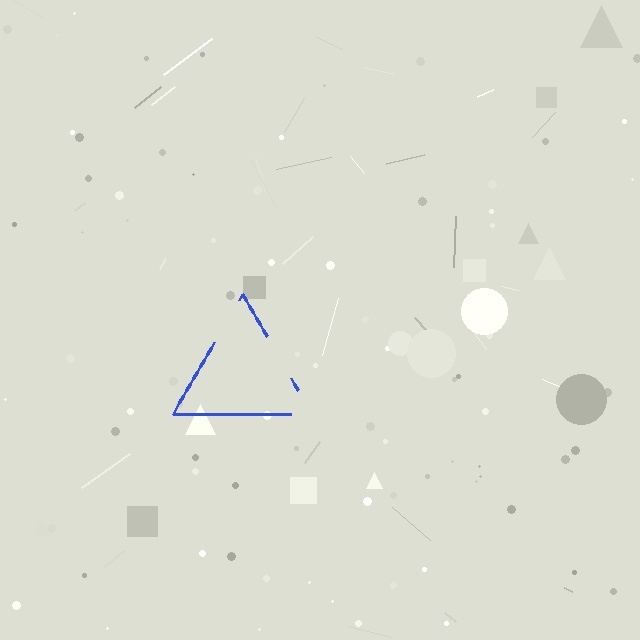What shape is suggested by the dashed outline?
The dashed outline suggests a triangle.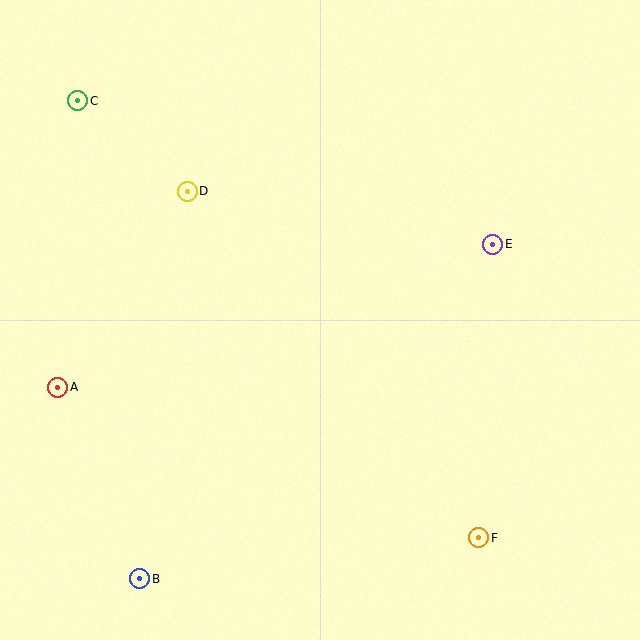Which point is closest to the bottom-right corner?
Point F is closest to the bottom-right corner.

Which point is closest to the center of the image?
Point D at (187, 191) is closest to the center.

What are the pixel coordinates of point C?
Point C is at (78, 101).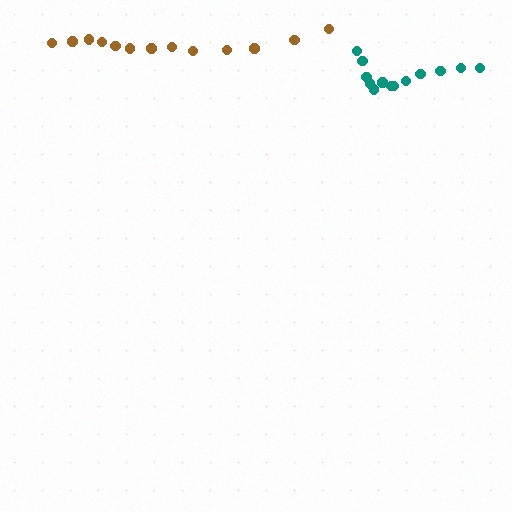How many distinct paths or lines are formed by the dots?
There are 2 distinct paths.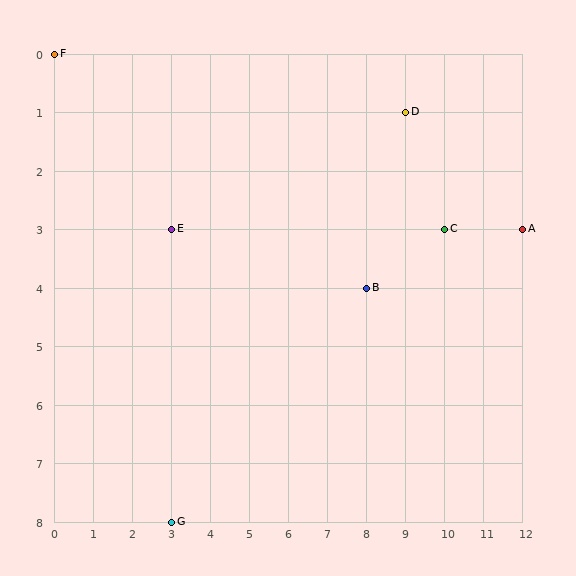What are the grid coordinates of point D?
Point D is at grid coordinates (9, 1).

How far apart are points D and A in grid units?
Points D and A are 3 columns and 2 rows apart (about 3.6 grid units diagonally).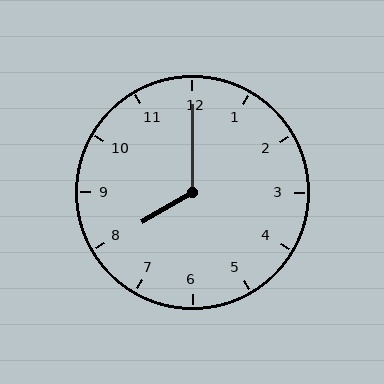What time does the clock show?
8:00.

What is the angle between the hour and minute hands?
Approximately 120 degrees.